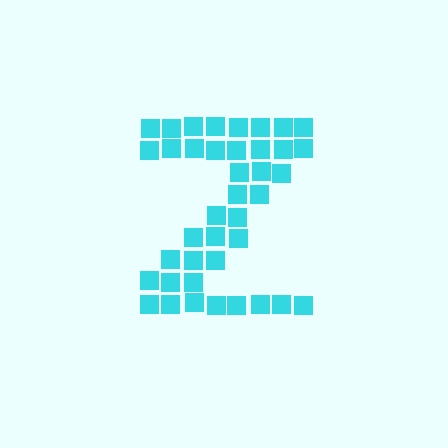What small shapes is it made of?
It is made of small squares.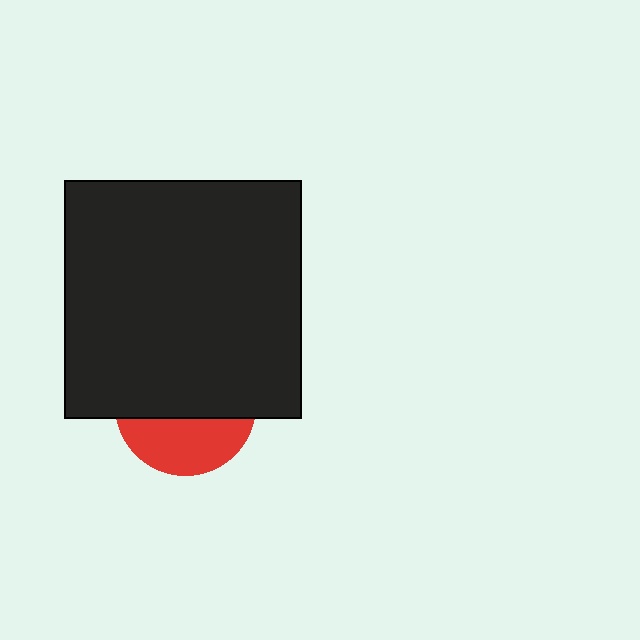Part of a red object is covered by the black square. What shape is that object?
It is a circle.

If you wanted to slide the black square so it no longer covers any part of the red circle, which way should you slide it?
Slide it up — that is the most direct way to separate the two shapes.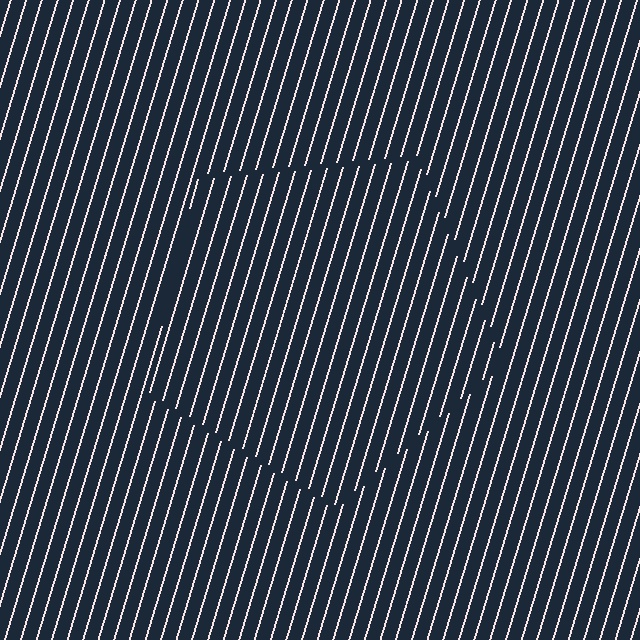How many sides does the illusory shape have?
5 sides — the line-ends trace a pentagon.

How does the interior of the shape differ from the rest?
The interior of the shape contains the same grating, shifted by half a period — the contour is defined by the phase discontinuity where line-ends from the inner and outer gratings abut.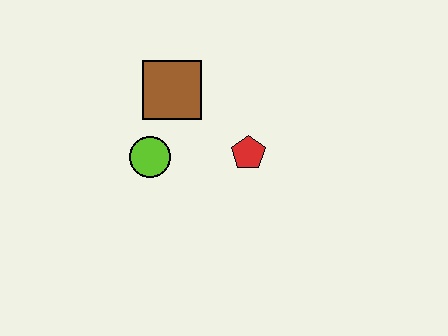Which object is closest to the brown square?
The lime circle is closest to the brown square.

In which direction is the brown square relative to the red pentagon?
The brown square is to the left of the red pentagon.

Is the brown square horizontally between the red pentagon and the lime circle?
Yes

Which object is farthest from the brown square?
The red pentagon is farthest from the brown square.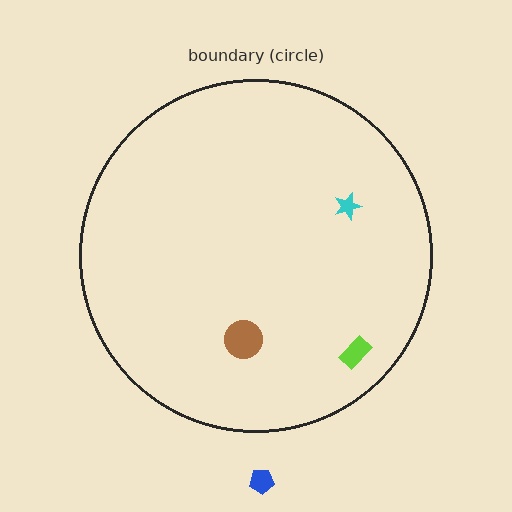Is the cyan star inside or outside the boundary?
Inside.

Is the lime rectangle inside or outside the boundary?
Inside.